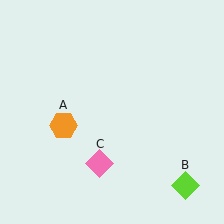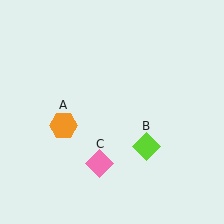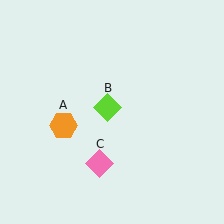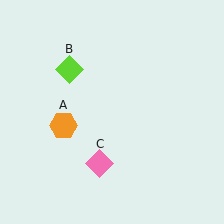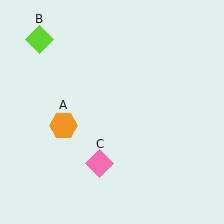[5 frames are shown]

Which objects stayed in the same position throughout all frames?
Orange hexagon (object A) and pink diamond (object C) remained stationary.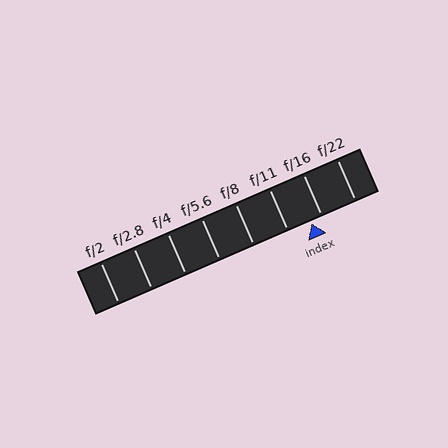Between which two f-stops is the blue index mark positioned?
The index mark is between f/11 and f/16.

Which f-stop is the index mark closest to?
The index mark is closest to f/16.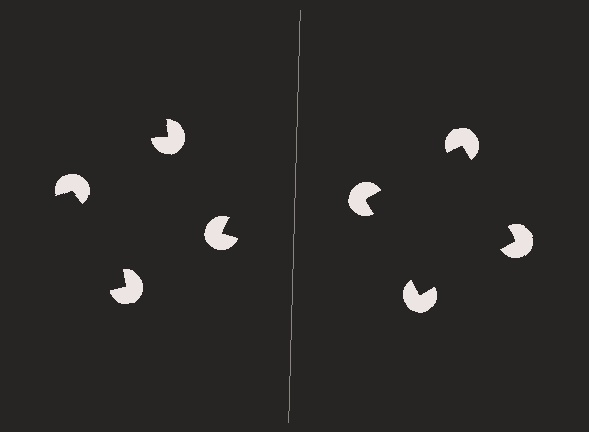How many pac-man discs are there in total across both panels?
8 — 4 on each side.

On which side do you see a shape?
An illusory square appears on the right side. On the left side the wedge cuts are rotated, so no coherent shape forms.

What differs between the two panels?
The pac-man discs are positioned identically on both sides; only the wedge orientations differ. On the right they align to a square; on the left they are misaligned.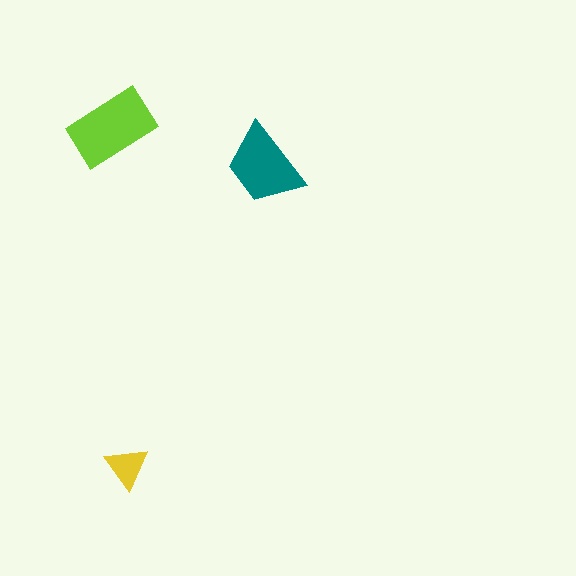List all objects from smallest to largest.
The yellow triangle, the teal trapezoid, the lime rectangle.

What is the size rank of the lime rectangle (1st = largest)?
1st.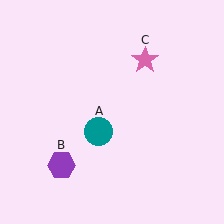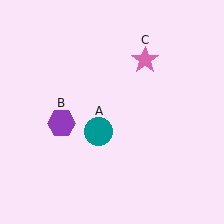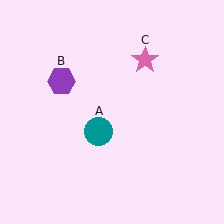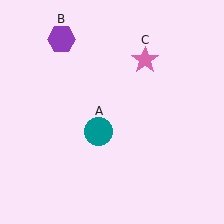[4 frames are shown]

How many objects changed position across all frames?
1 object changed position: purple hexagon (object B).